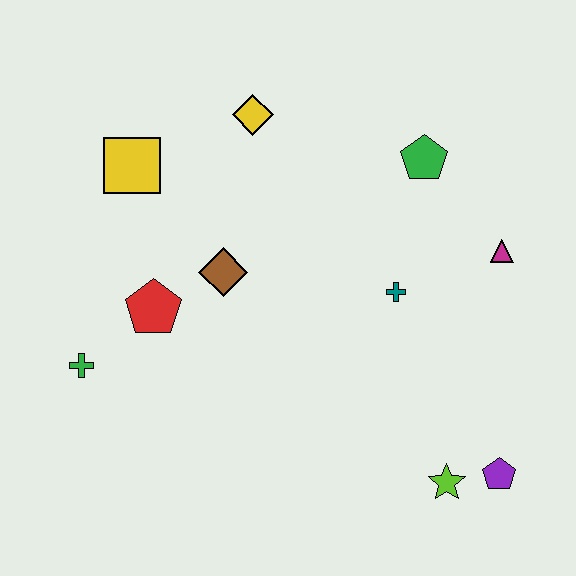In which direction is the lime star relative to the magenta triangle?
The lime star is below the magenta triangle.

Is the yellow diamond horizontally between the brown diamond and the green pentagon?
Yes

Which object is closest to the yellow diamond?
The yellow square is closest to the yellow diamond.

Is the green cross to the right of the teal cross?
No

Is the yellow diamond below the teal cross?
No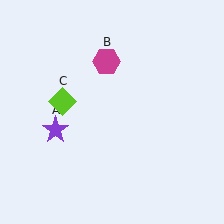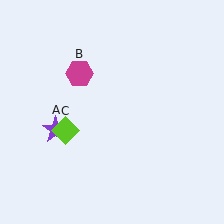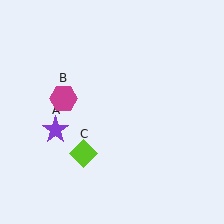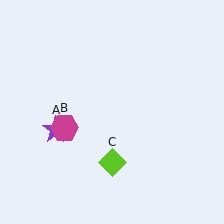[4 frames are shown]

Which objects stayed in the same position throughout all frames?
Purple star (object A) remained stationary.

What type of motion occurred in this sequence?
The magenta hexagon (object B), lime diamond (object C) rotated counterclockwise around the center of the scene.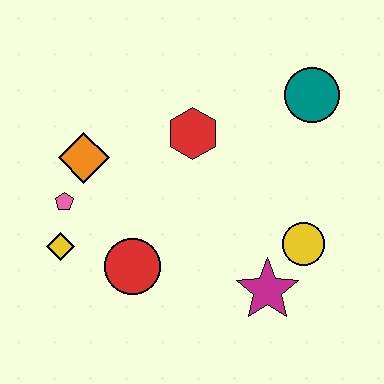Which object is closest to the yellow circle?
The magenta star is closest to the yellow circle.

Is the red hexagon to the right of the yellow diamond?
Yes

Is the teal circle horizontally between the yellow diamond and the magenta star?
No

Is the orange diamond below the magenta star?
No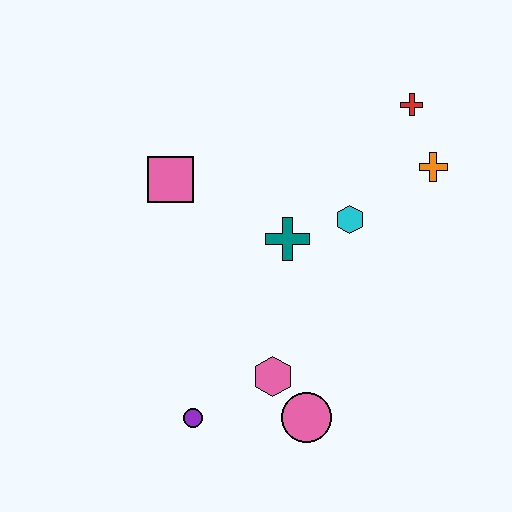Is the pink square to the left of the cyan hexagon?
Yes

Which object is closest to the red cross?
The orange cross is closest to the red cross.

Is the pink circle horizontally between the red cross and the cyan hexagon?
No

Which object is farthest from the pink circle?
The red cross is farthest from the pink circle.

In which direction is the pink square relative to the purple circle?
The pink square is above the purple circle.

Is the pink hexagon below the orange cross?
Yes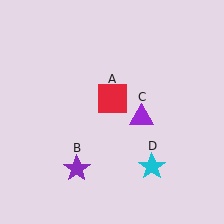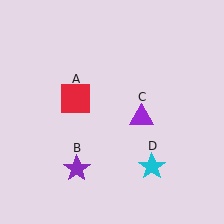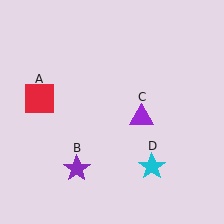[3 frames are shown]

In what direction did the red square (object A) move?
The red square (object A) moved left.